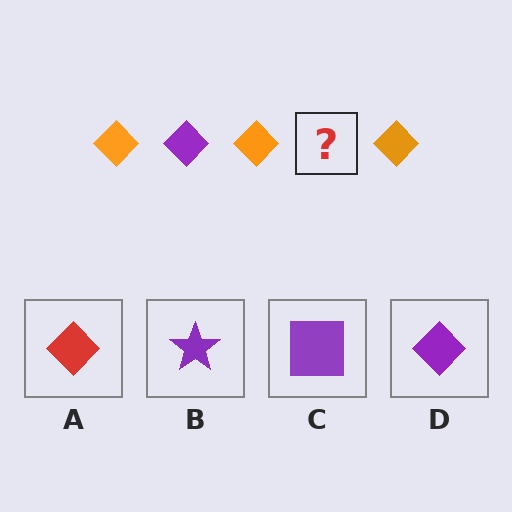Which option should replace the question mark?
Option D.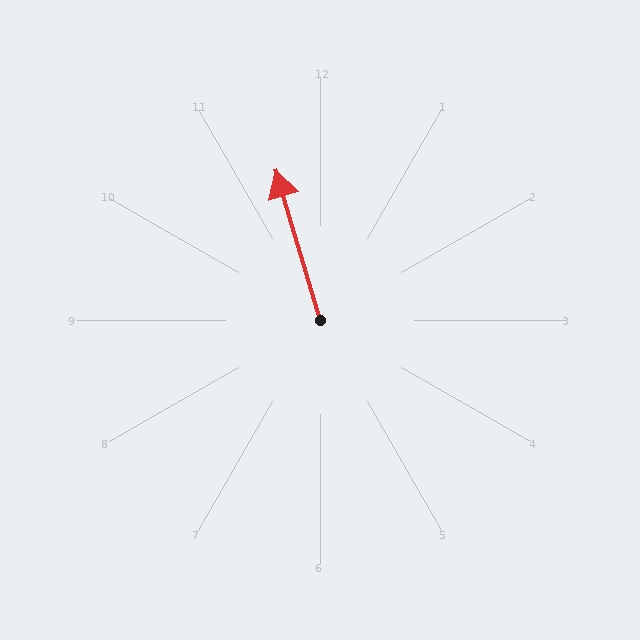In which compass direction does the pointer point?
North.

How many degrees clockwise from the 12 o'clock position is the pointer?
Approximately 344 degrees.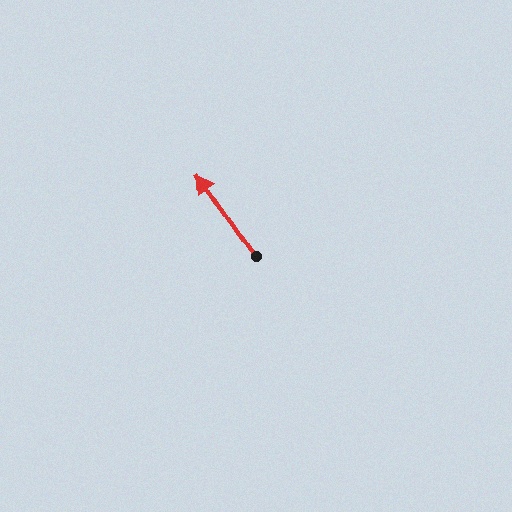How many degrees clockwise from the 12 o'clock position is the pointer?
Approximately 326 degrees.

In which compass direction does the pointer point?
Northwest.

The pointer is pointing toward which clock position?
Roughly 11 o'clock.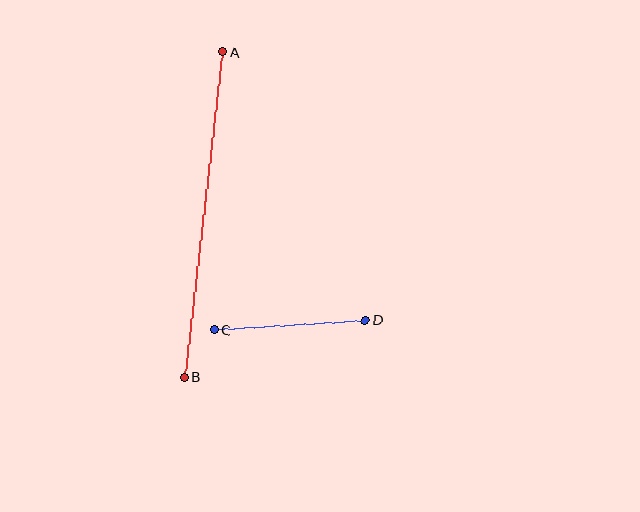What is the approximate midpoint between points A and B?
The midpoint is at approximately (203, 215) pixels.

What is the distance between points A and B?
The distance is approximately 327 pixels.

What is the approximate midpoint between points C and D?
The midpoint is at approximately (290, 325) pixels.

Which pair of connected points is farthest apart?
Points A and B are farthest apart.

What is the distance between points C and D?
The distance is approximately 151 pixels.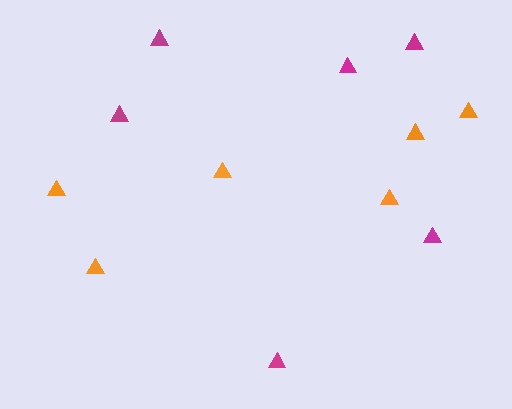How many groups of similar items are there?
There are 2 groups: one group of magenta triangles (6) and one group of orange triangles (6).